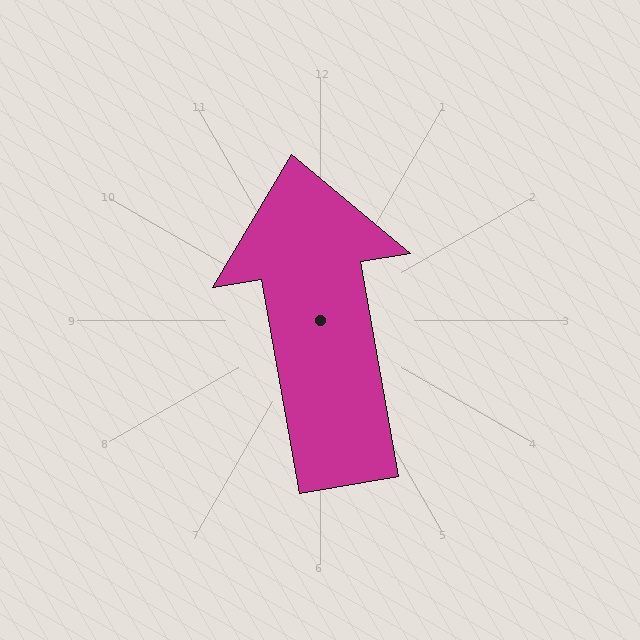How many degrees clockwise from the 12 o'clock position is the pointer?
Approximately 350 degrees.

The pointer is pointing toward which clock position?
Roughly 12 o'clock.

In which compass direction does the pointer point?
North.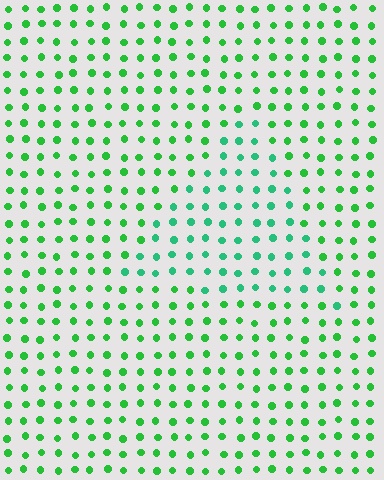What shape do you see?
I see a triangle.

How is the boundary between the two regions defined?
The boundary is defined purely by a slight shift in hue (about 27 degrees). Spacing, size, and orientation are identical on both sides.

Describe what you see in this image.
The image is filled with small green elements in a uniform arrangement. A triangle-shaped region is visible where the elements are tinted to a slightly different hue, forming a subtle color boundary.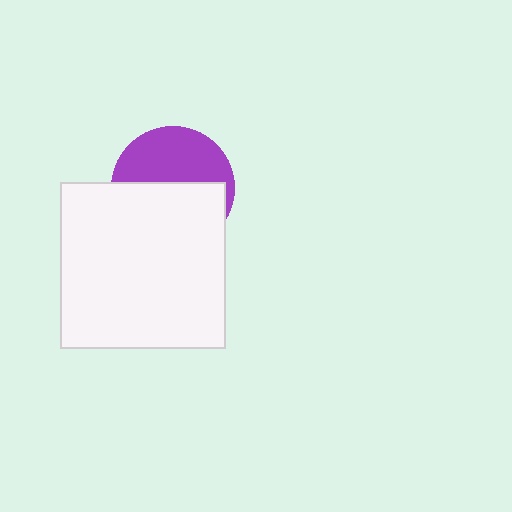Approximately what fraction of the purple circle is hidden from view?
Roughly 54% of the purple circle is hidden behind the white square.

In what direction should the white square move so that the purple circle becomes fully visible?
The white square should move down. That is the shortest direction to clear the overlap and leave the purple circle fully visible.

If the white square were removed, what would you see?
You would see the complete purple circle.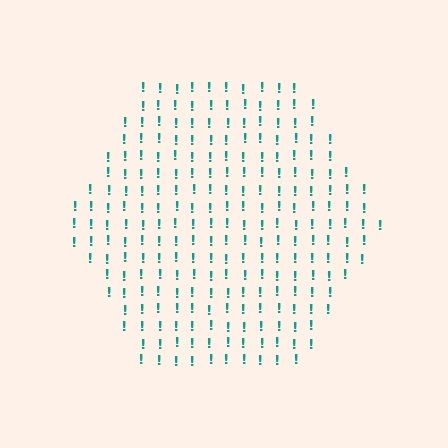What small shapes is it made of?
It is made of small exclamation marks.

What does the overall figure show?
The overall figure shows a hexagon.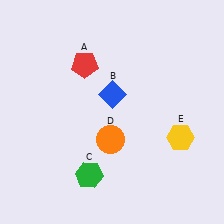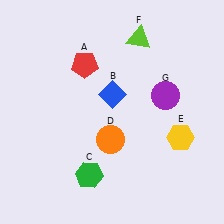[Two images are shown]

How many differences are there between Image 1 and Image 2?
There are 2 differences between the two images.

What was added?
A lime triangle (F), a purple circle (G) were added in Image 2.